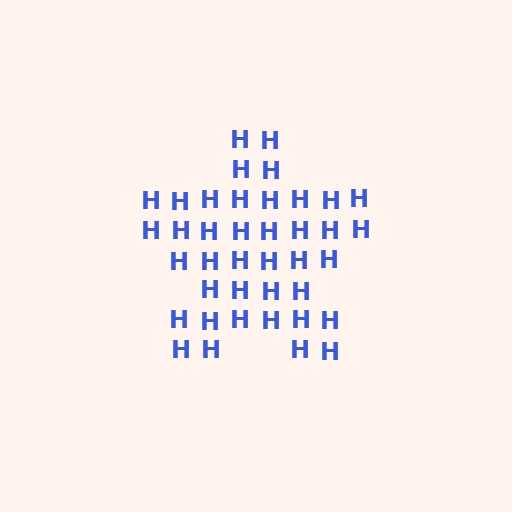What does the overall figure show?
The overall figure shows a star.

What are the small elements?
The small elements are letter H's.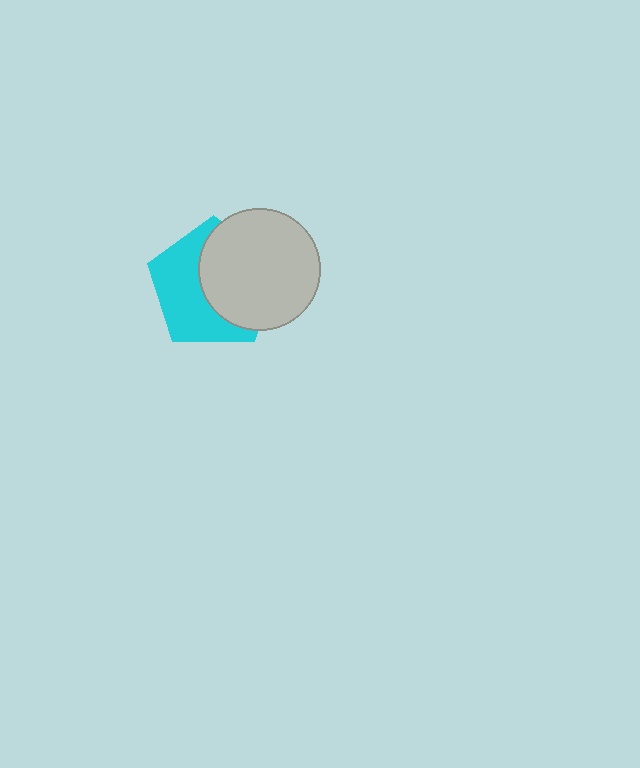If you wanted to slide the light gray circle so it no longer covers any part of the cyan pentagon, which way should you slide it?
Slide it right — that is the most direct way to separate the two shapes.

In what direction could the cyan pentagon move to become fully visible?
The cyan pentagon could move left. That would shift it out from behind the light gray circle entirely.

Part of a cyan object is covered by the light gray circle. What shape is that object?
It is a pentagon.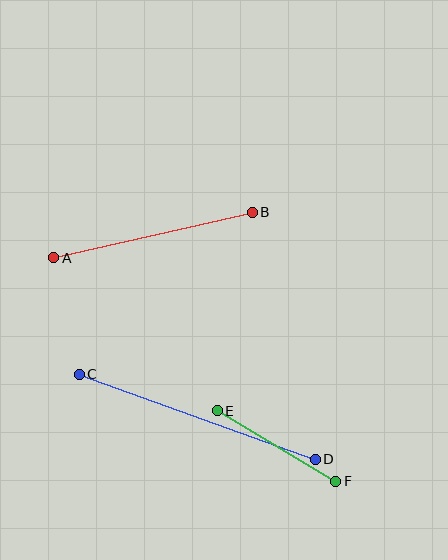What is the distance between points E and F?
The distance is approximately 138 pixels.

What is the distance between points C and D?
The distance is approximately 251 pixels.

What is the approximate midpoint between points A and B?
The midpoint is at approximately (153, 235) pixels.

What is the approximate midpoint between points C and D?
The midpoint is at approximately (197, 417) pixels.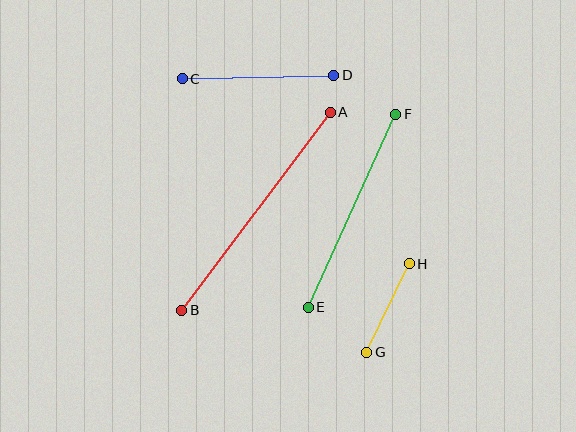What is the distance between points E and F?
The distance is approximately 212 pixels.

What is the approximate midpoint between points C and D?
The midpoint is at approximately (258, 77) pixels.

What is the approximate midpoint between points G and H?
The midpoint is at approximately (388, 308) pixels.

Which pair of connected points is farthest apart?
Points A and B are farthest apart.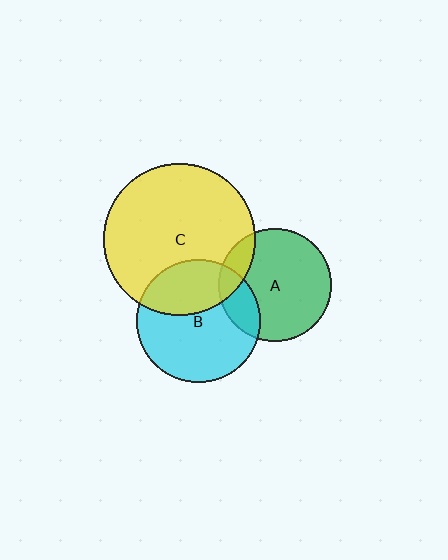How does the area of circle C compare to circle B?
Approximately 1.5 times.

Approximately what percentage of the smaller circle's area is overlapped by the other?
Approximately 20%.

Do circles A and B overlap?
Yes.